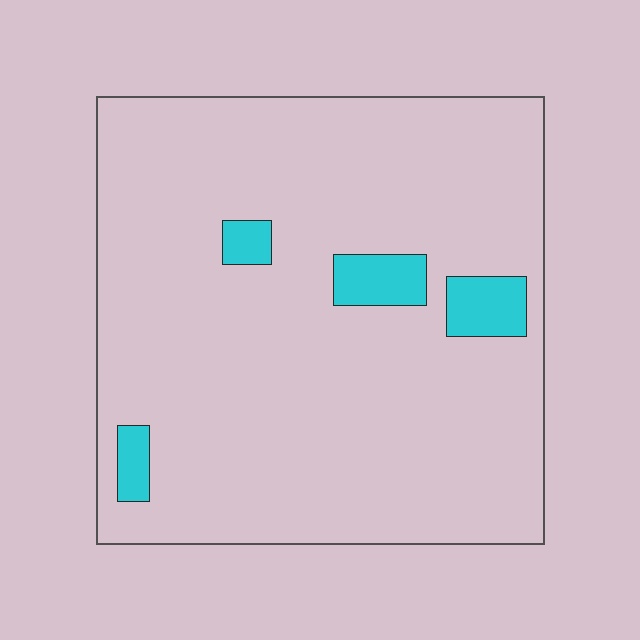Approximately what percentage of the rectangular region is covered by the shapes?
Approximately 5%.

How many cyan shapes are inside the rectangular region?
4.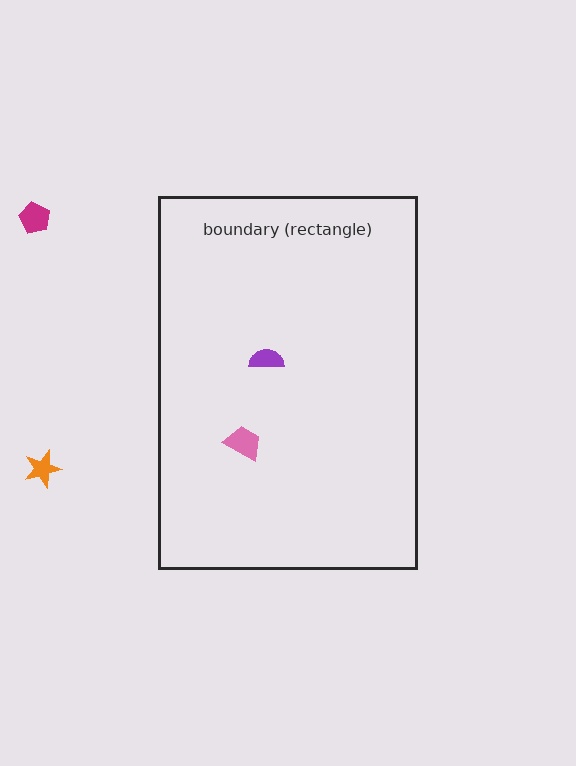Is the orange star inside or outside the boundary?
Outside.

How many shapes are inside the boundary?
2 inside, 2 outside.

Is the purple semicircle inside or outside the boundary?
Inside.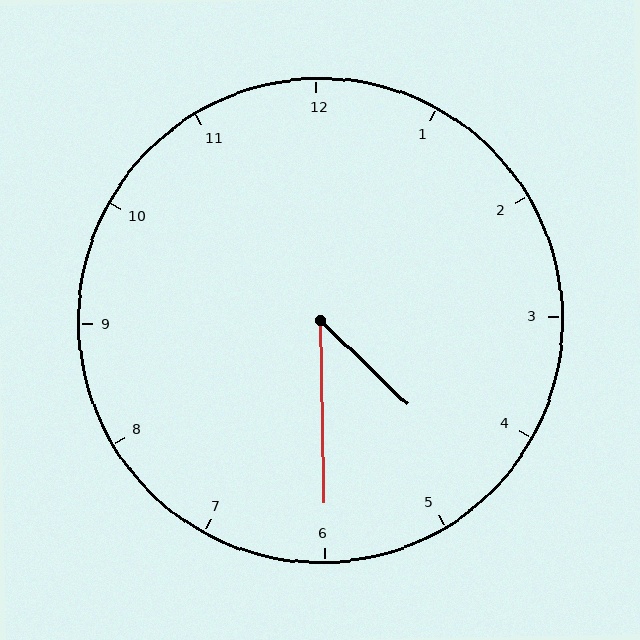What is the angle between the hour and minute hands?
Approximately 45 degrees.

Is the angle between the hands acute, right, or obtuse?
It is acute.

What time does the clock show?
4:30.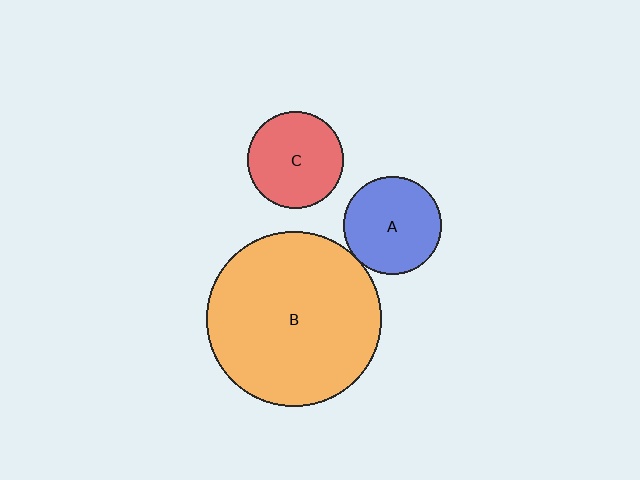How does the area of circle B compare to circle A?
Approximately 3.2 times.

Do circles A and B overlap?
Yes.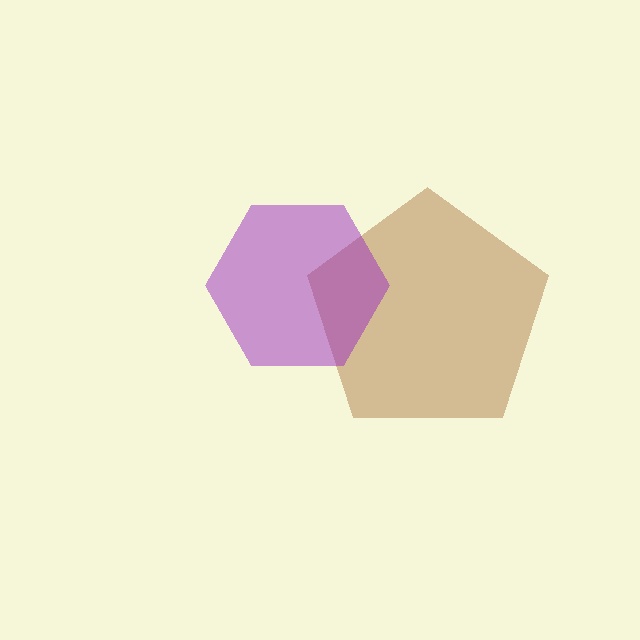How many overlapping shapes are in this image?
There are 2 overlapping shapes in the image.